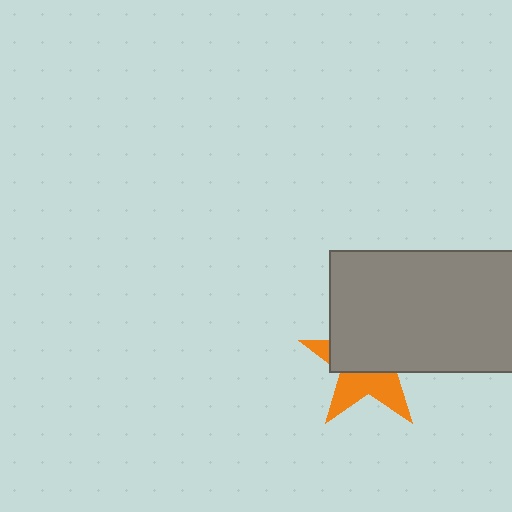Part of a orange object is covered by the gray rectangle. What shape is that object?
It is a star.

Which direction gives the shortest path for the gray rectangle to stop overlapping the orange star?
Moving up gives the shortest separation.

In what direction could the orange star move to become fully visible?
The orange star could move down. That would shift it out from behind the gray rectangle entirely.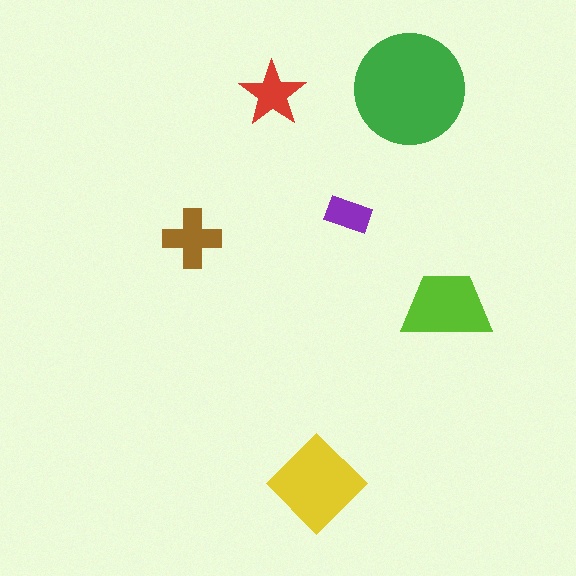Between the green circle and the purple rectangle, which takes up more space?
The green circle.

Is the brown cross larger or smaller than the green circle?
Smaller.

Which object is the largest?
The green circle.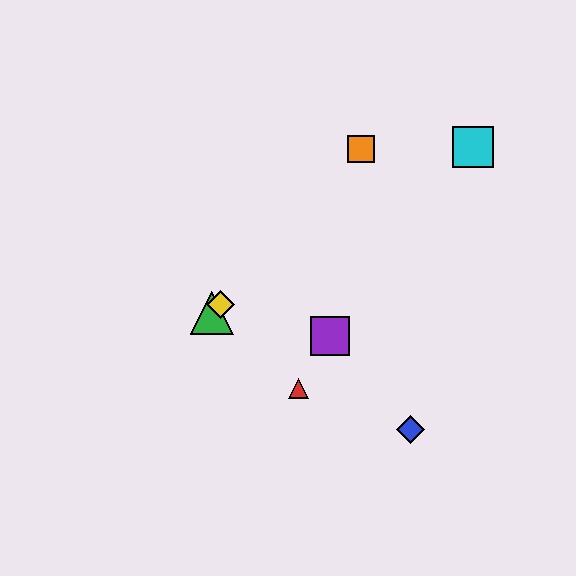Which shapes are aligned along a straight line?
The green triangle, the yellow diamond, the orange square are aligned along a straight line.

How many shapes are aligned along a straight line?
3 shapes (the green triangle, the yellow diamond, the orange square) are aligned along a straight line.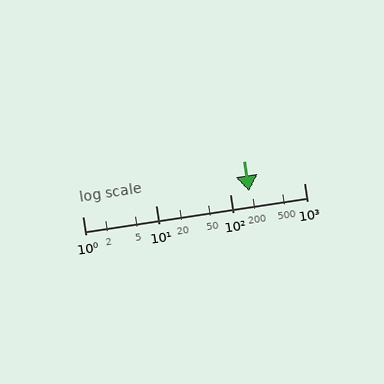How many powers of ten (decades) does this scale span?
The scale spans 3 decades, from 1 to 1000.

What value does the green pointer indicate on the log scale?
The pointer indicates approximately 180.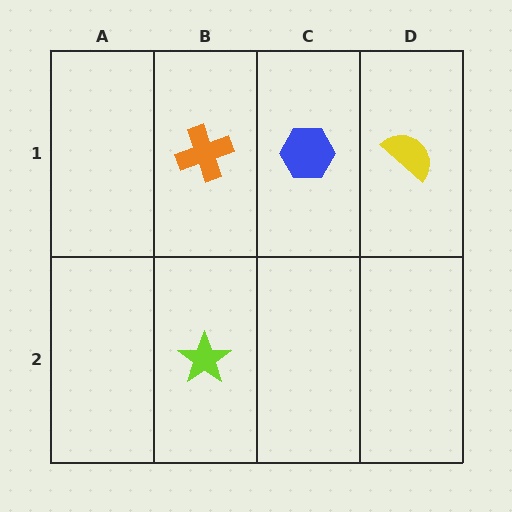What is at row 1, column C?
A blue hexagon.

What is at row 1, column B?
An orange cross.